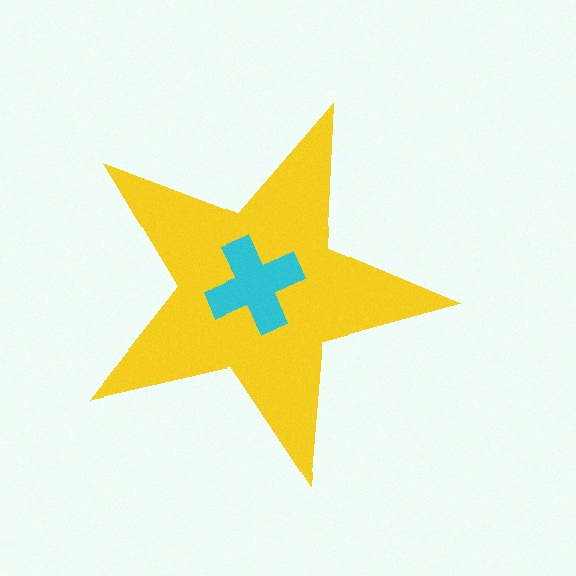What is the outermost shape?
The yellow star.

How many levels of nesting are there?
2.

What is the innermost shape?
The cyan cross.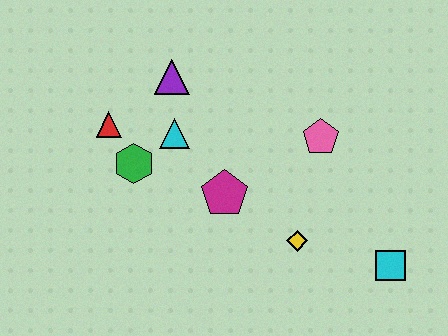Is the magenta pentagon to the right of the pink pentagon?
No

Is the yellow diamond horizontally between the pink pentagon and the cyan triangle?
Yes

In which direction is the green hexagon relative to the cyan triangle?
The green hexagon is to the left of the cyan triangle.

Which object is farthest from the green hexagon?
The cyan square is farthest from the green hexagon.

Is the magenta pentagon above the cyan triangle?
No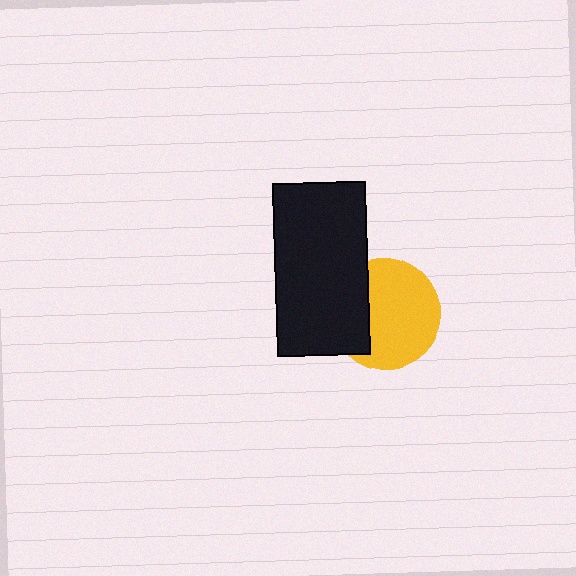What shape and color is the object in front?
The object in front is a black rectangle.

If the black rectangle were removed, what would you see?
You would see the complete yellow circle.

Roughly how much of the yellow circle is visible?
Most of it is visible (roughly 69%).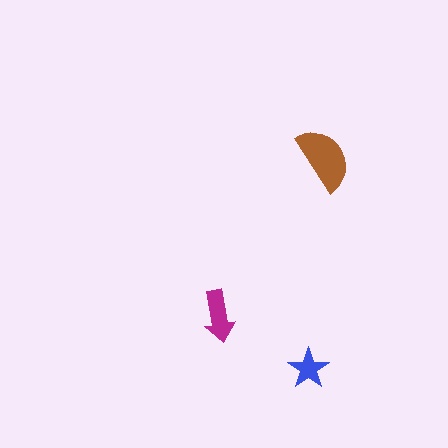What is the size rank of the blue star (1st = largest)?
3rd.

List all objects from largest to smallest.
The brown semicircle, the magenta arrow, the blue star.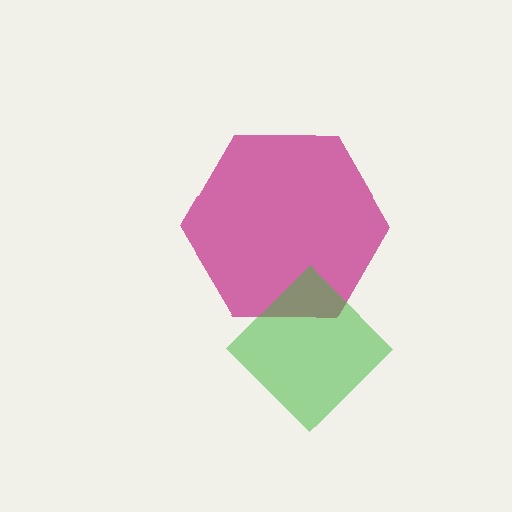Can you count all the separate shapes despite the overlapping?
Yes, there are 2 separate shapes.